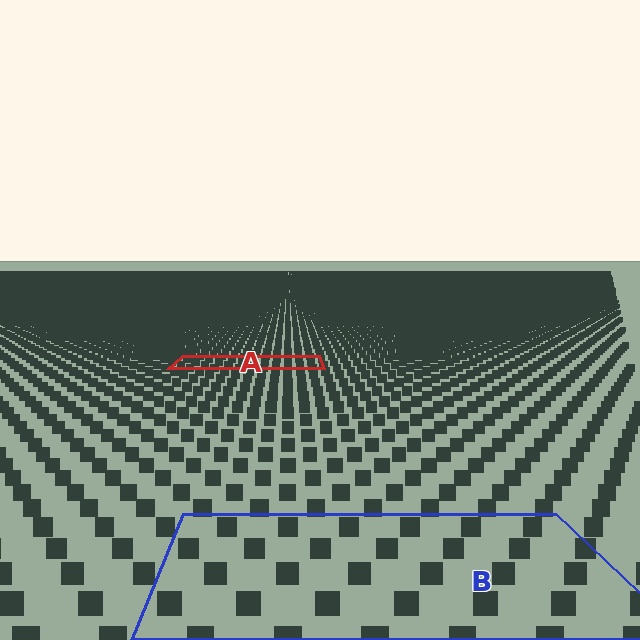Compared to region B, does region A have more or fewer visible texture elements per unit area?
Region A has more texture elements per unit area — they are packed more densely because it is farther away.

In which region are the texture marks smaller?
The texture marks are smaller in region A, because it is farther away.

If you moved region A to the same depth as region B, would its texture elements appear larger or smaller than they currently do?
They would appear larger. At a closer depth, the same texture elements are projected at a bigger on-screen size.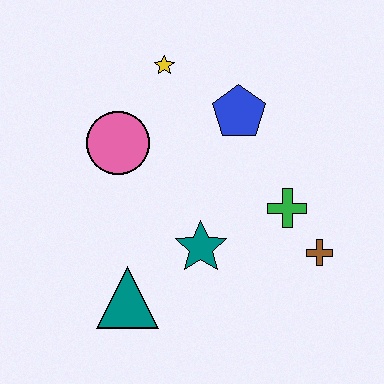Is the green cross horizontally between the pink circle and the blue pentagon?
No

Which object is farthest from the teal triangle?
The yellow star is farthest from the teal triangle.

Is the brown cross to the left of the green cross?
No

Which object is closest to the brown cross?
The green cross is closest to the brown cross.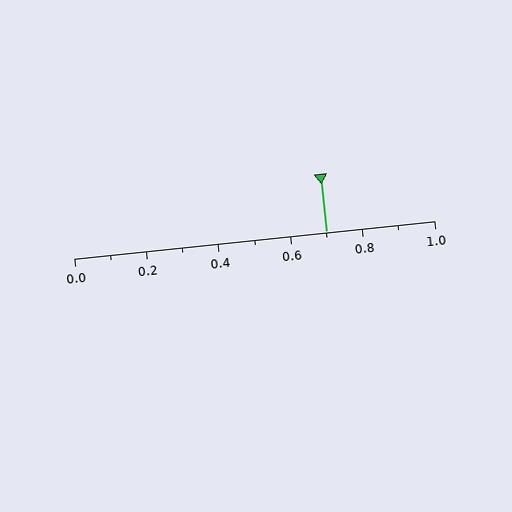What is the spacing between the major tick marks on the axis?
The major ticks are spaced 0.2 apart.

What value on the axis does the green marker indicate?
The marker indicates approximately 0.7.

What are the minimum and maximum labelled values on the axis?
The axis runs from 0.0 to 1.0.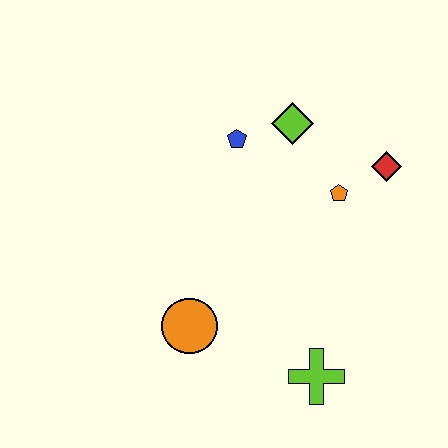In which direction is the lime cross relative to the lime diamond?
The lime cross is below the lime diamond.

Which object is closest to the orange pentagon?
The red diamond is closest to the orange pentagon.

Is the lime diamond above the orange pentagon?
Yes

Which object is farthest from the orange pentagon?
The orange circle is farthest from the orange pentagon.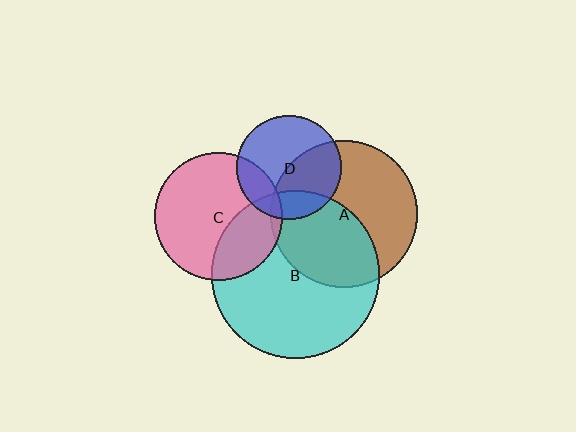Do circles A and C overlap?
Yes.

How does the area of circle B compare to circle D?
Approximately 2.6 times.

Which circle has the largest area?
Circle B (cyan).